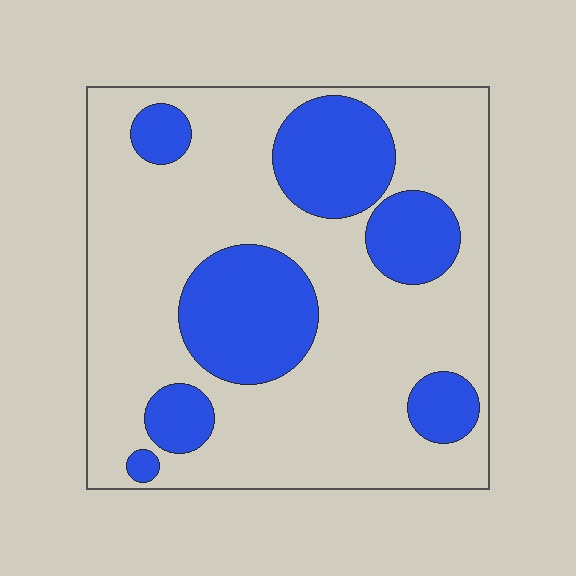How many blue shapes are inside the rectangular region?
7.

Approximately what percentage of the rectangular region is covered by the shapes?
Approximately 30%.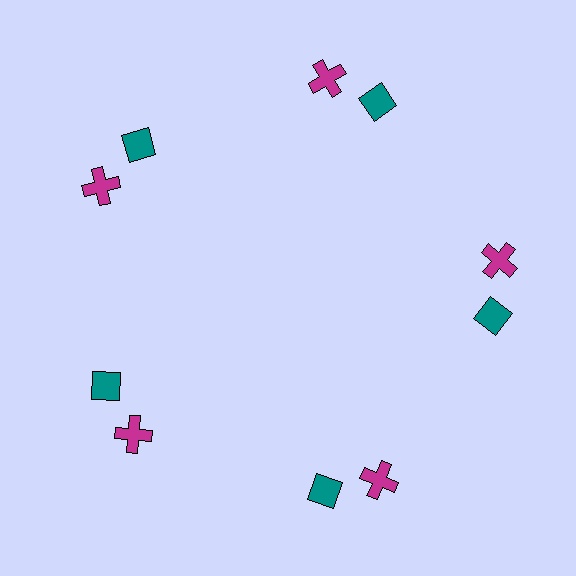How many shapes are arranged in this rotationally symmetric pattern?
There are 10 shapes, arranged in 5 groups of 2.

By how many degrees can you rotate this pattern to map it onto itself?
The pattern maps onto itself every 72 degrees of rotation.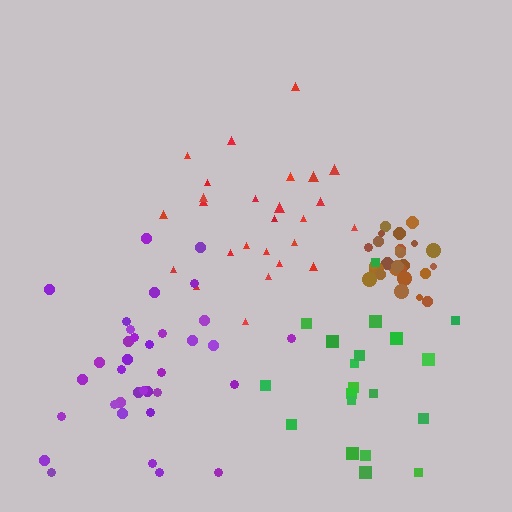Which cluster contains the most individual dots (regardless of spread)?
Purple (35).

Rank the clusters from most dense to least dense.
brown, purple, red, green.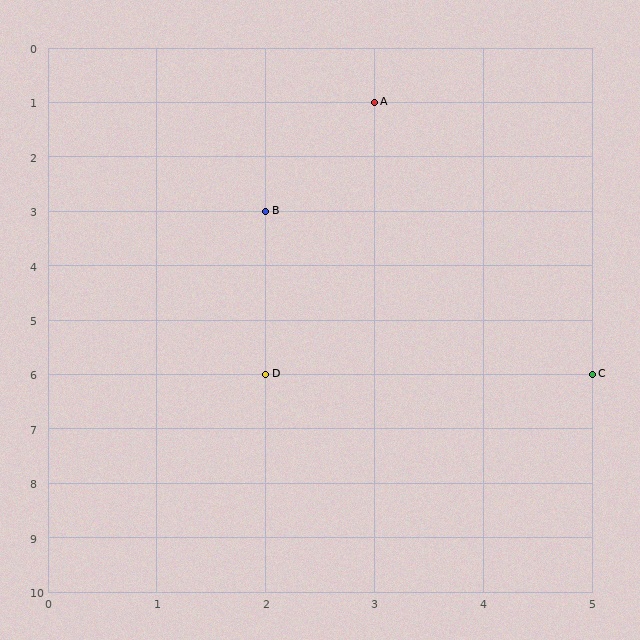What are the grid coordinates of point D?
Point D is at grid coordinates (2, 6).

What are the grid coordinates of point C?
Point C is at grid coordinates (5, 6).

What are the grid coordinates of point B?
Point B is at grid coordinates (2, 3).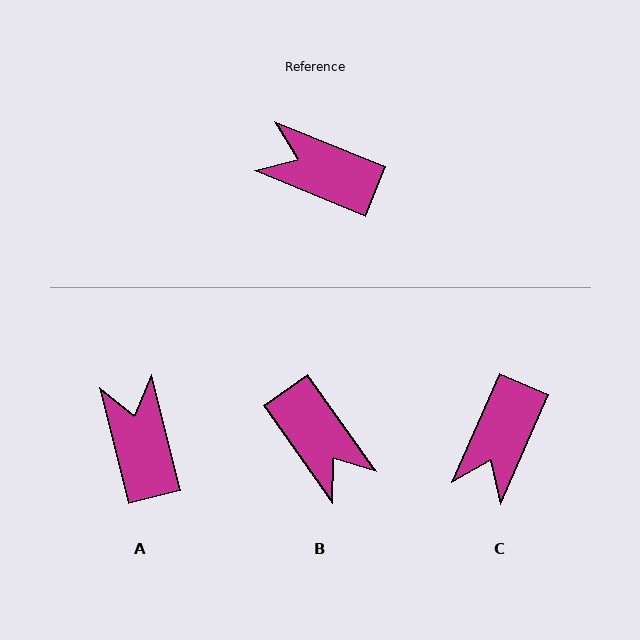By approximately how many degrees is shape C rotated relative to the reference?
Approximately 89 degrees counter-clockwise.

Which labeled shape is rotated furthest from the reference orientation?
B, about 148 degrees away.